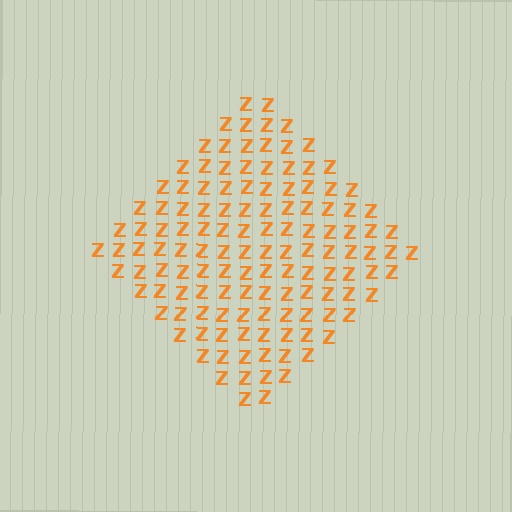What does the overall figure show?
The overall figure shows a diamond.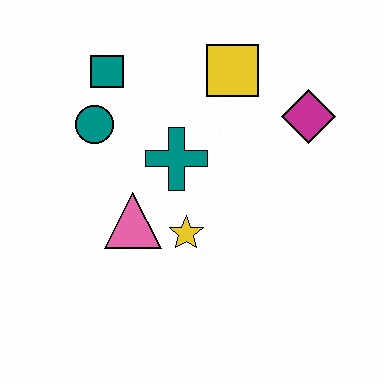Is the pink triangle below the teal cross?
Yes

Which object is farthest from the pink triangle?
The magenta diamond is farthest from the pink triangle.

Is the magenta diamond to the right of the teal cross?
Yes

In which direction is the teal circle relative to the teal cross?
The teal circle is to the left of the teal cross.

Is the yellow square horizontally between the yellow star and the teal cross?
No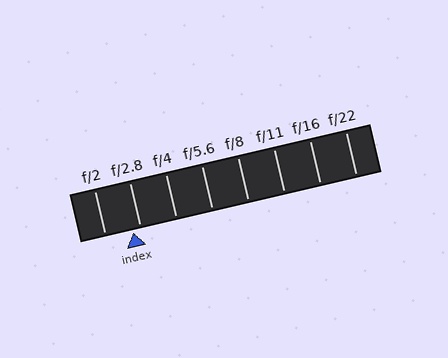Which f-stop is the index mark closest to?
The index mark is closest to f/2.8.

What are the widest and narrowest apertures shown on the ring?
The widest aperture shown is f/2 and the narrowest is f/22.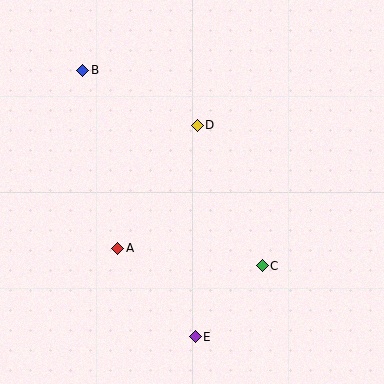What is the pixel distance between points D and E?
The distance between D and E is 212 pixels.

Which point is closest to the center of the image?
Point D at (197, 125) is closest to the center.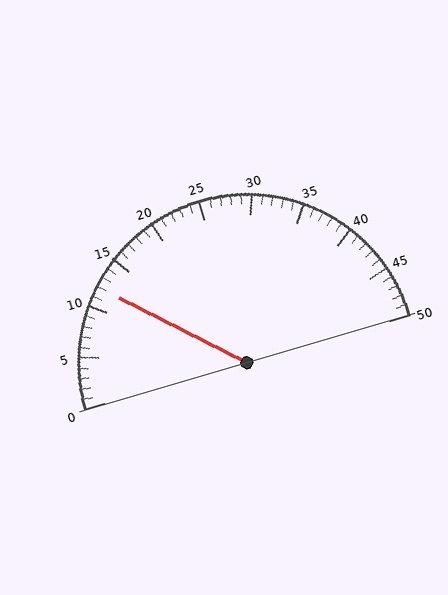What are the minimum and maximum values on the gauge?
The gauge ranges from 0 to 50.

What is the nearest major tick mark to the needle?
The nearest major tick mark is 10.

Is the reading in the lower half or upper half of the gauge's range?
The reading is in the lower half of the range (0 to 50).